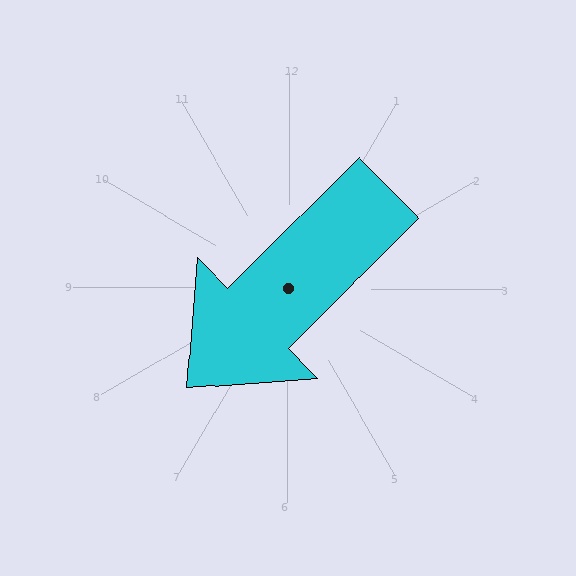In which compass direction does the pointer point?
Southwest.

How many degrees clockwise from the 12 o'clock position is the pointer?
Approximately 225 degrees.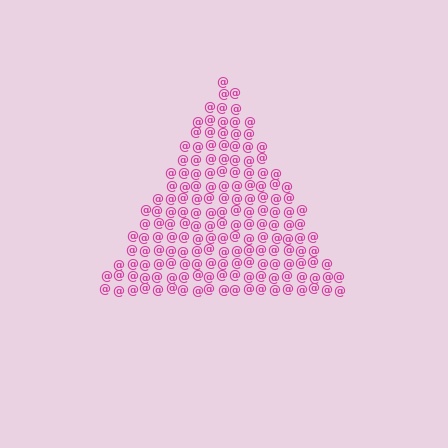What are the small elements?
The small elements are at signs.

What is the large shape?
The large shape is a triangle.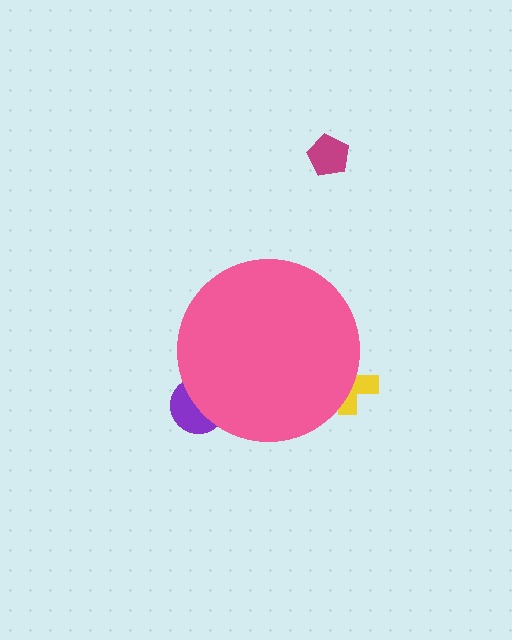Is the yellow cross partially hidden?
Yes, the yellow cross is partially hidden behind the pink circle.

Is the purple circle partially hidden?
Yes, the purple circle is partially hidden behind the pink circle.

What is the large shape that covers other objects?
A pink circle.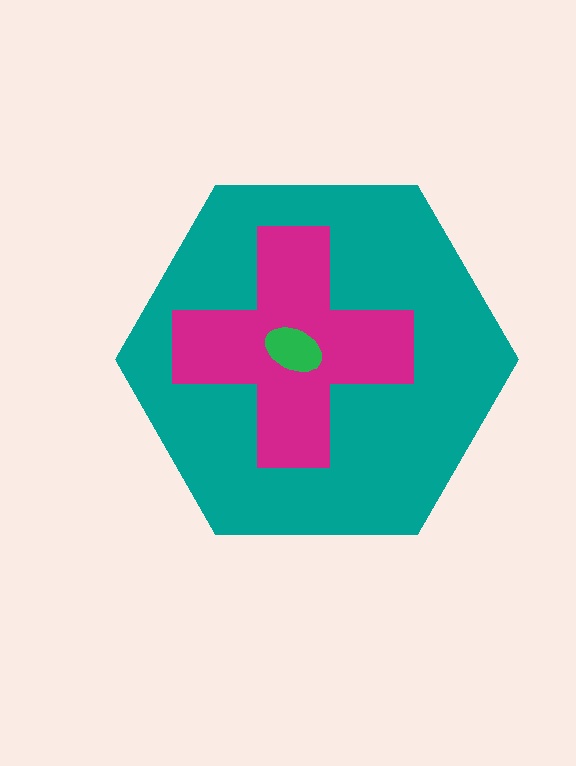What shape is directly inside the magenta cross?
The green ellipse.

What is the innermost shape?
The green ellipse.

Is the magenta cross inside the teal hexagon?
Yes.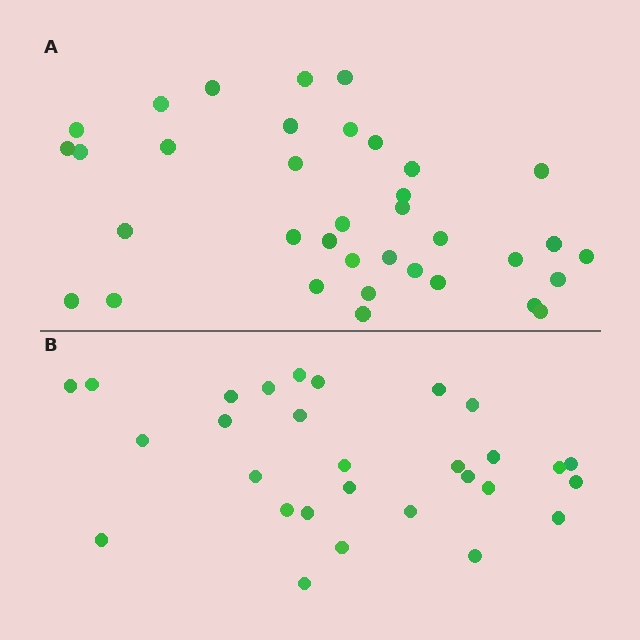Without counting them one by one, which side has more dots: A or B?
Region A (the top region) has more dots.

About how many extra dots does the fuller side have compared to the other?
Region A has roughly 8 or so more dots than region B.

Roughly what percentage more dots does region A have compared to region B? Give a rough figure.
About 25% more.